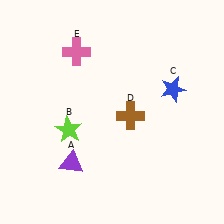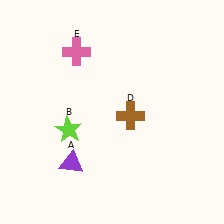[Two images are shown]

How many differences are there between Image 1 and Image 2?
There is 1 difference between the two images.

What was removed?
The blue star (C) was removed in Image 2.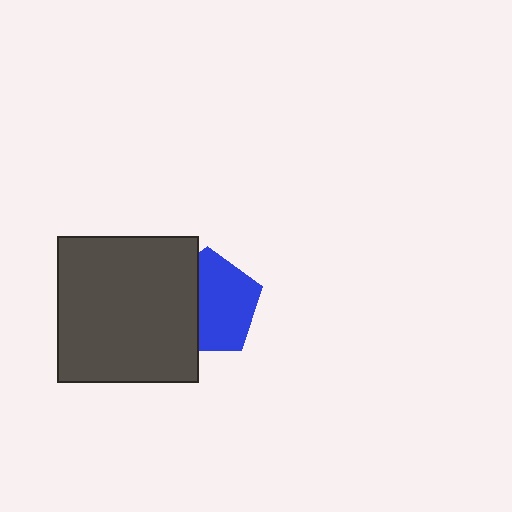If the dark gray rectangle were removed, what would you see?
You would see the complete blue pentagon.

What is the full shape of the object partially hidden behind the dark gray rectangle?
The partially hidden object is a blue pentagon.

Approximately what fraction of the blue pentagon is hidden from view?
Roughly 39% of the blue pentagon is hidden behind the dark gray rectangle.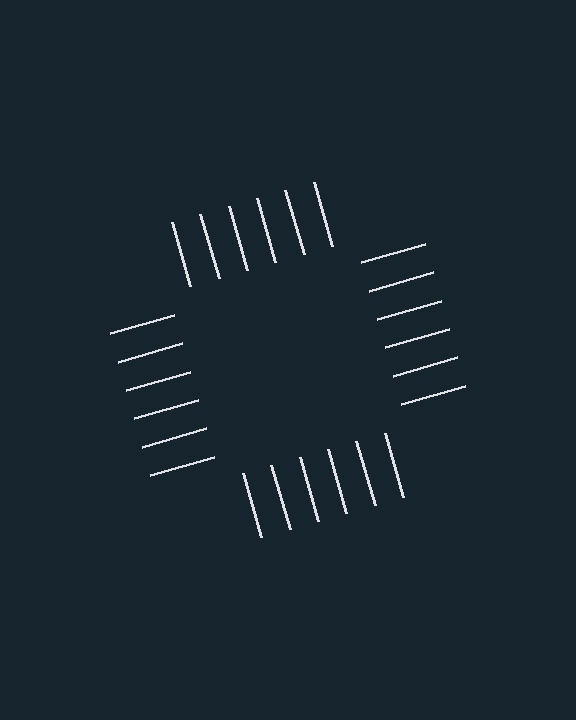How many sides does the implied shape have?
4 sides — the line-ends trace a square.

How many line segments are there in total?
24 — 6 along each of the 4 edges.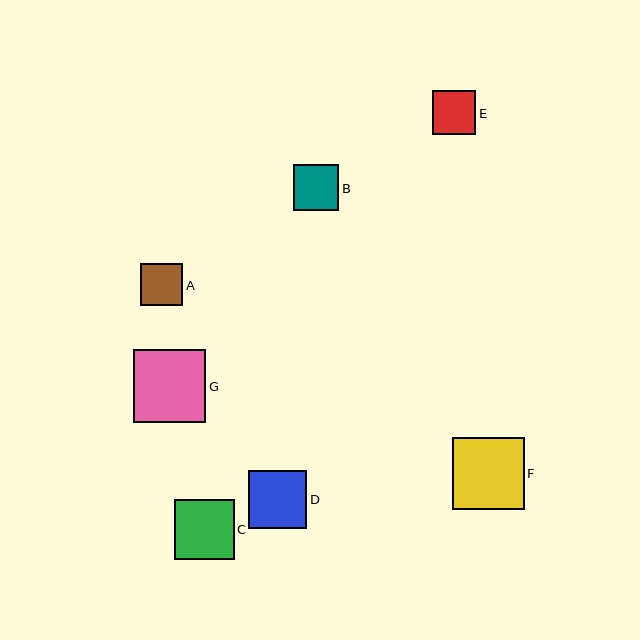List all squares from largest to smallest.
From largest to smallest: G, F, C, D, B, E, A.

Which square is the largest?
Square G is the largest with a size of approximately 72 pixels.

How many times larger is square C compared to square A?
Square C is approximately 1.4 times the size of square A.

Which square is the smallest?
Square A is the smallest with a size of approximately 42 pixels.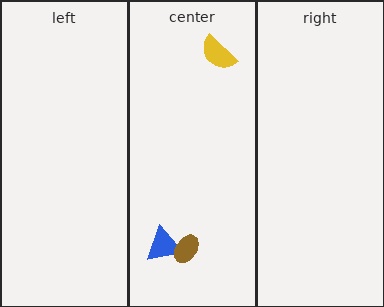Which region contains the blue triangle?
The center region.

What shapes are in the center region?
The blue triangle, the yellow semicircle, the brown ellipse.